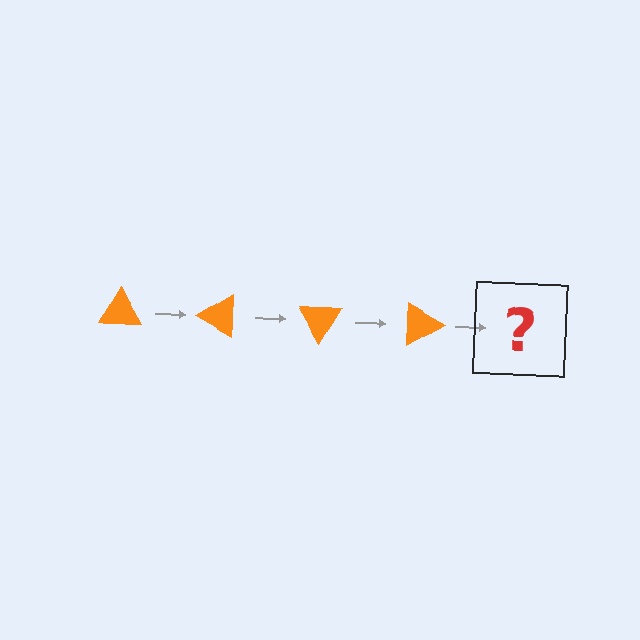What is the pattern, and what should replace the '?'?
The pattern is that the triangle rotates 30 degrees each step. The '?' should be an orange triangle rotated 120 degrees.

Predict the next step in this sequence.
The next step is an orange triangle rotated 120 degrees.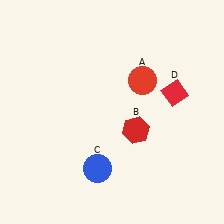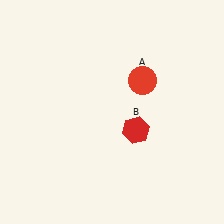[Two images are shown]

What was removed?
The red diamond (D), the blue circle (C) were removed in Image 2.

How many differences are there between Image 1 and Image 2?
There are 2 differences between the two images.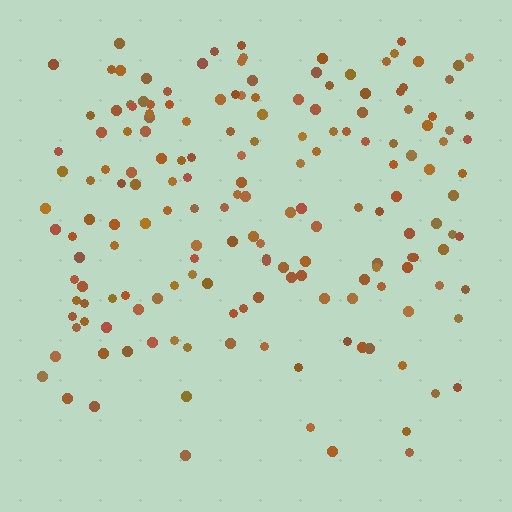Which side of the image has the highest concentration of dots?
The top.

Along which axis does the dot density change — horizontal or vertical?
Vertical.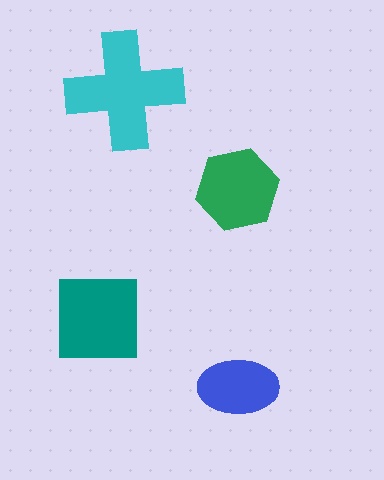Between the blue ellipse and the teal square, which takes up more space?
The teal square.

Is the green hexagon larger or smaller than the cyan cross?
Smaller.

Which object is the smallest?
The blue ellipse.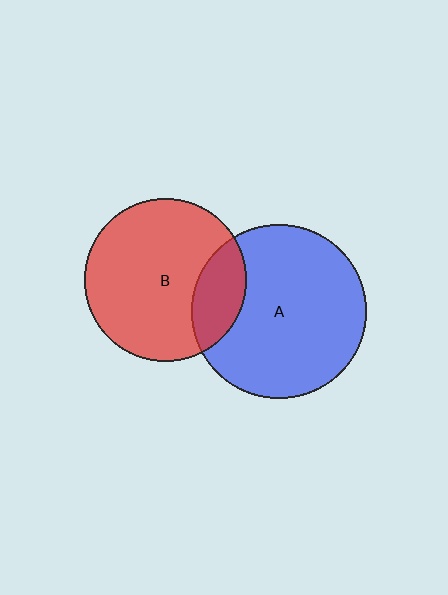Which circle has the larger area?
Circle A (blue).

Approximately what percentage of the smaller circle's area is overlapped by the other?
Approximately 20%.